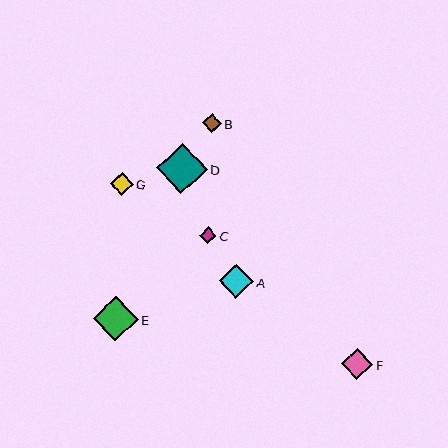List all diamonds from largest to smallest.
From largest to smallest: D, E, A, F, G, B, C.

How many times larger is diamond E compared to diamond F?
Diamond E is approximately 1.4 times the size of diamond F.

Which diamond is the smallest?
Diamond C is the smallest with a size of approximately 17 pixels.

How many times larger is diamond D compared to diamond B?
Diamond D is approximately 2.7 times the size of diamond B.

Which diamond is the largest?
Diamond D is the largest with a size of approximately 50 pixels.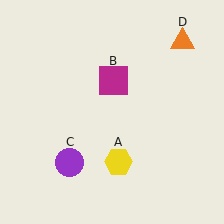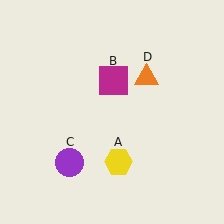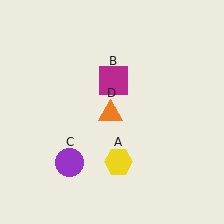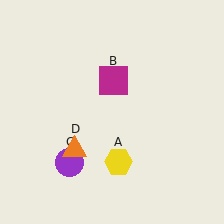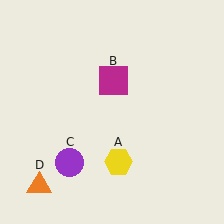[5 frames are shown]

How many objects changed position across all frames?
1 object changed position: orange triangle (object D).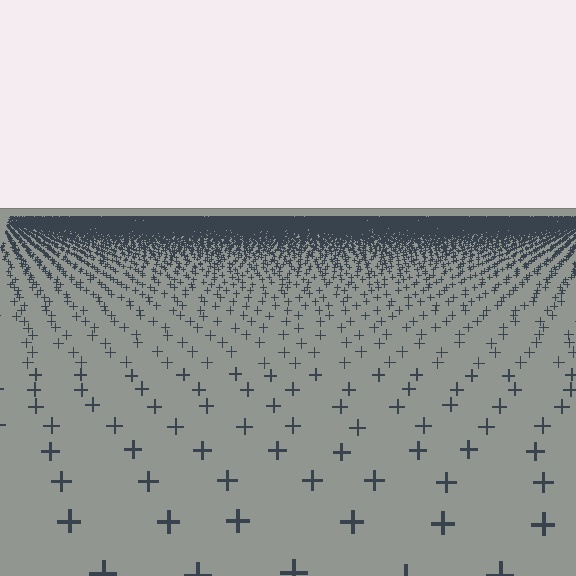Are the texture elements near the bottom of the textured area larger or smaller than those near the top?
Larger. Near the bottom, elements are closer to the viewer and appear at a bigger on-screen size.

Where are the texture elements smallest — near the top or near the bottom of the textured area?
Near the top.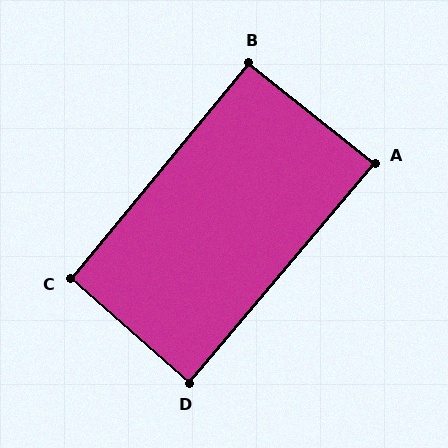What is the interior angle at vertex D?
Approximately 89 degrees (approximately right).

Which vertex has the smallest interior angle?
A, at approximately 88 degrees.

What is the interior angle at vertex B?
Approximately 91 degrees (approximately right).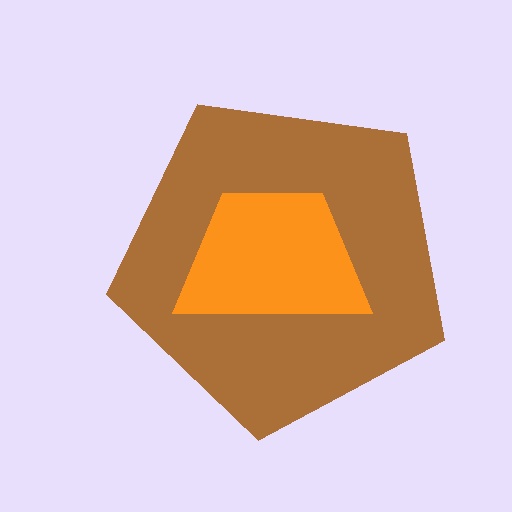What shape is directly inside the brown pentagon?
The orange trapezoid.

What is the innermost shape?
The orange trapezoid.